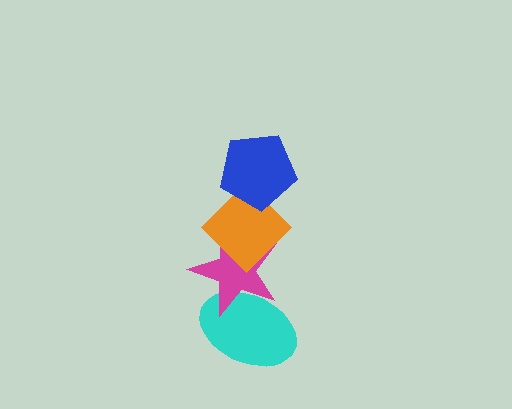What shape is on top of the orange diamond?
The blue pentagon is on top of the orange diamond.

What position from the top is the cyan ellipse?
The cyan ellipse is 4th from the top.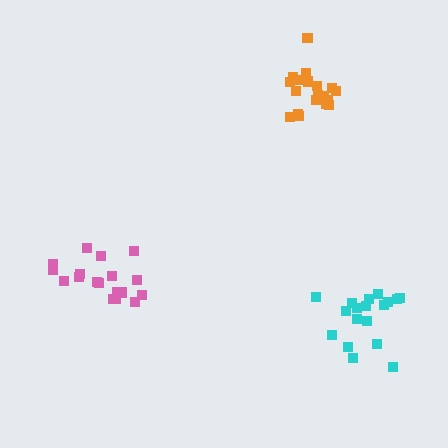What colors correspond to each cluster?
The clusters are colored: orange, pink, cyan.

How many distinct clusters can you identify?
There are 3 distinct clusters.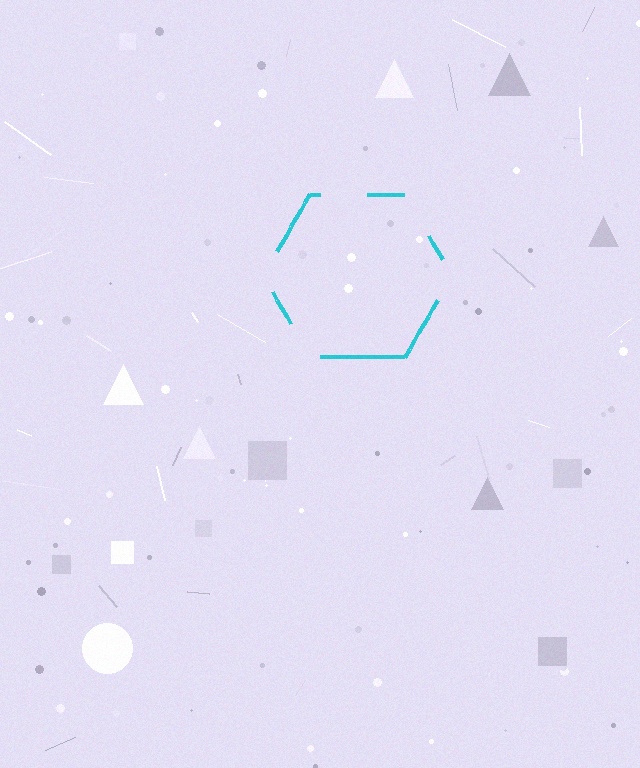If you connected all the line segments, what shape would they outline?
They would outline a hexagon.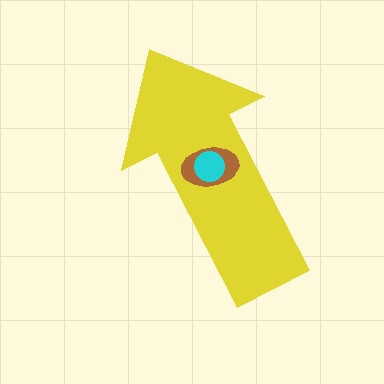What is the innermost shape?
The cyan circle.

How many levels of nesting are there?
3.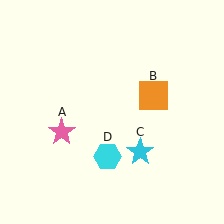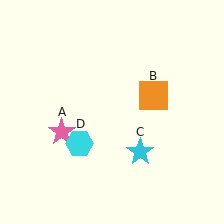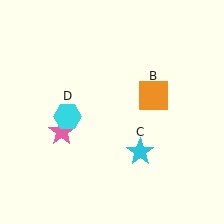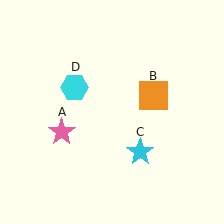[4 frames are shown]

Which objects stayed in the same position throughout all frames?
Pink star (object A) and orange square (object B) and cyan star (object C) remained stationary.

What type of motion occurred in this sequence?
The cyan hexagon (object D) rotated clockwise around the center of the scene.